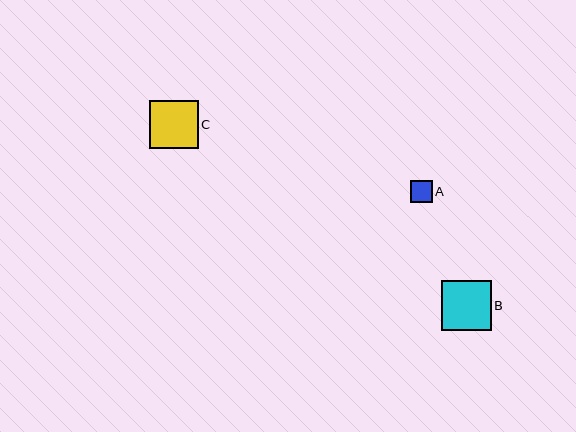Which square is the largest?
Square B is the largest with a size of approximately 50 pixels.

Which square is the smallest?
Square A is the smallest with a size of approximately 22 pixels.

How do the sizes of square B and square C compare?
Square B and square C are approximately the same size.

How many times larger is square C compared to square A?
Square C is approximately 2.2 times the size of square A.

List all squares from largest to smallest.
From largest to smallest: B, C, A.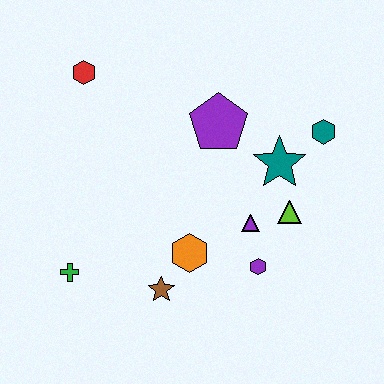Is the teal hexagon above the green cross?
Yes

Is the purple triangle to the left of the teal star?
Yes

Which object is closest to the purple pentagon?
The teal star is closest to the purple pentagon.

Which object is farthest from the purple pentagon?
The green cross is farthest from the purple pentagon.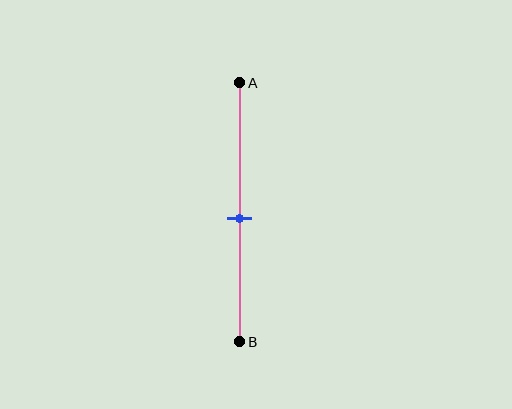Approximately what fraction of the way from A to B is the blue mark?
The blue mark is approximately 50% of the way from A to B.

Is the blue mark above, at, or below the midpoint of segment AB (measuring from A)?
The blue mark is approximately at the midpoint of segment AB.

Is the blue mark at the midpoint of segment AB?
Yes, the mark is approximately at the midpoint.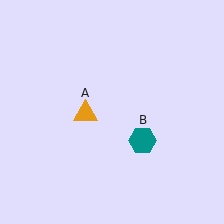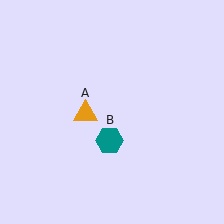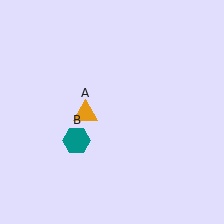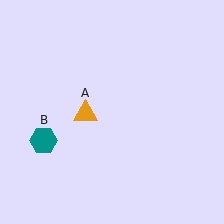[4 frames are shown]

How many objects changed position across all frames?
1 object changed position: teal hexagon (object B).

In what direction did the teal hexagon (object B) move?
The teal hexagon (object B) moved left.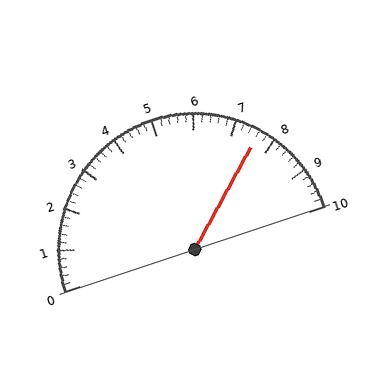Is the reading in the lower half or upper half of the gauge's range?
The reading is in the upper half of the range (0 to 10).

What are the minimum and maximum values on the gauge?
The gauge ranges from 0 to 10.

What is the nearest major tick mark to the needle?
The nearest major tick mark is 8.